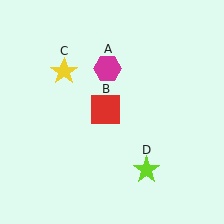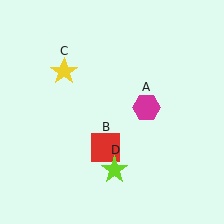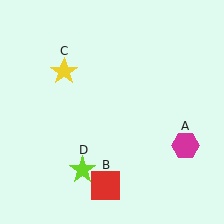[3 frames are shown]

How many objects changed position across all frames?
3 objects changed position: magenta hexagon (object A), red square (object B), lime star (object D).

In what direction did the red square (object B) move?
The red square (object B) moved down.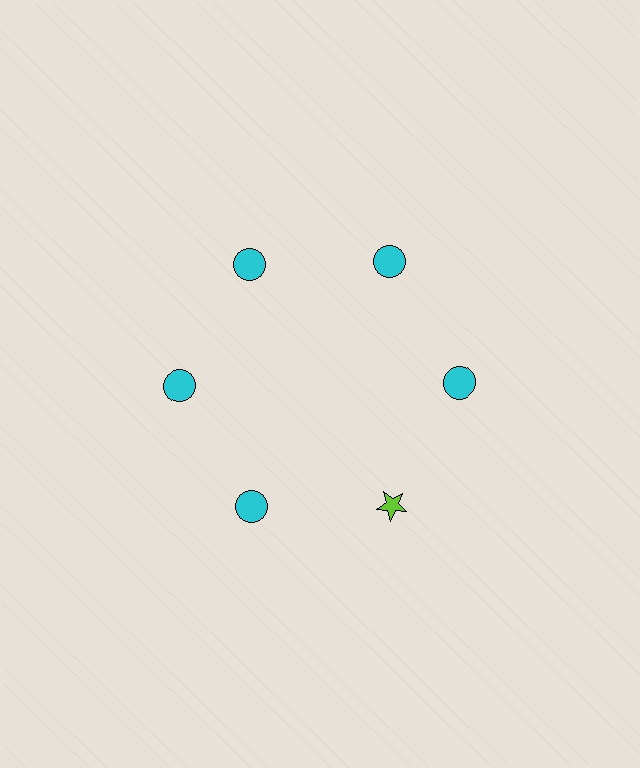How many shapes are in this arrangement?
There are 6 shapes arranged in a ring pattern.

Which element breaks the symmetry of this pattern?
The lime star at roughly the 5 o'clock position breaks the symmetry. All other shapes are cyan circles.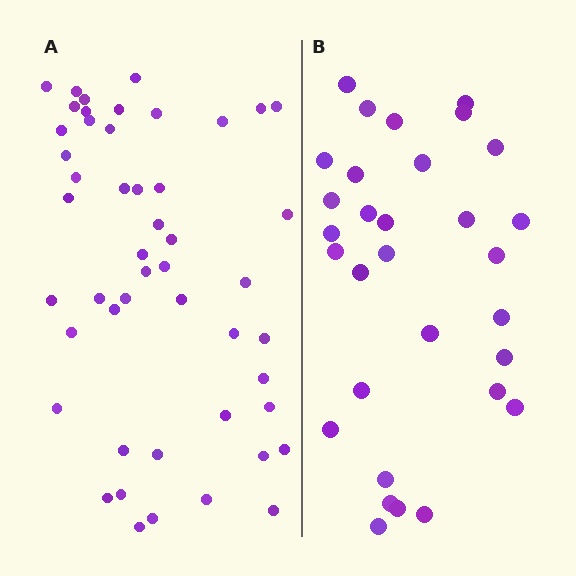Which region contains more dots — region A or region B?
Region A (the left region) has more dots.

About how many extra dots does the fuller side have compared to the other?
Region A has approximately 20 more dots than region B.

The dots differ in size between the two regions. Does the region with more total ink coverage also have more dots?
No. Region B has more total ink coverage because its dots are larger, but region A actually contains more individual dots. Total area can be misleading — the number of items is what matters here.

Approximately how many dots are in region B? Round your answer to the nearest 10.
About 30 dots. (The exact count is 31, which rounds to 30.)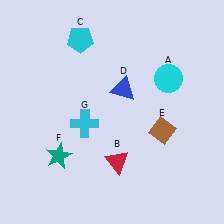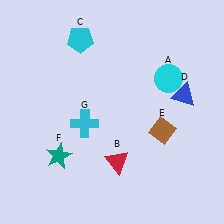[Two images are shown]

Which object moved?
The blue triangle (D) moved right.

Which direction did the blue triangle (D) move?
The blue triangle (D) moved right.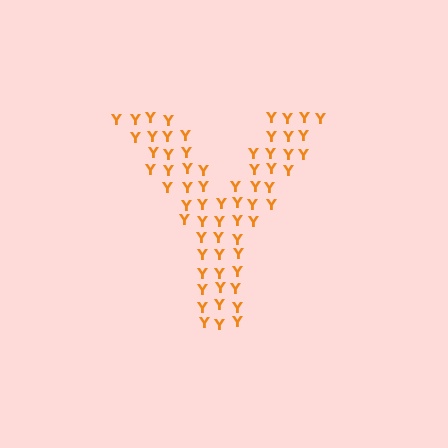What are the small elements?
The small elements are letter Y's.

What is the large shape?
The large shape is the letter Y.